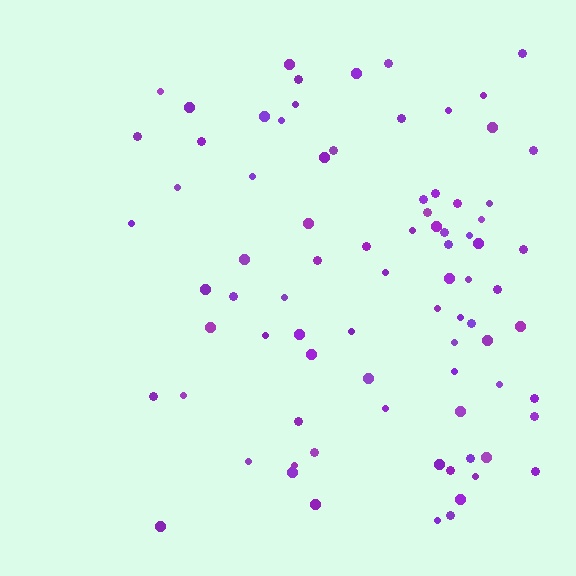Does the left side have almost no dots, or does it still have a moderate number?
Still a moderate number, just noticeably fewer than the right.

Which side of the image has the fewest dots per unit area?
The left.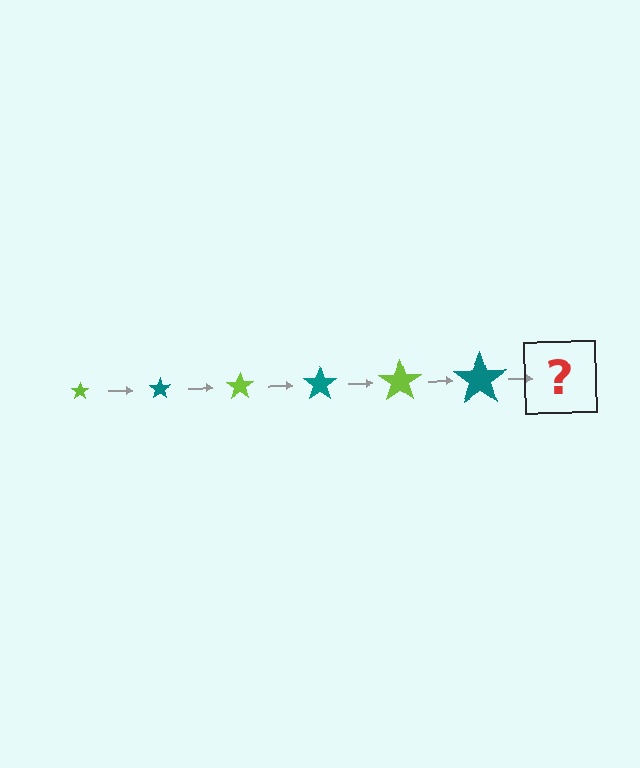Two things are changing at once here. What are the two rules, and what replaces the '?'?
The two rules are that the star grows larger each step and the color cycles through lime and teal. The '?' should be a lime star, larger than the previous one.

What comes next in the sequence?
The next element should be a lime star, larger than the previous one.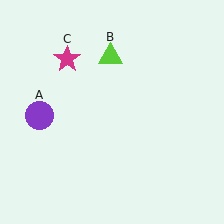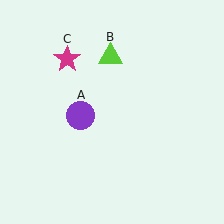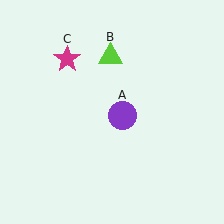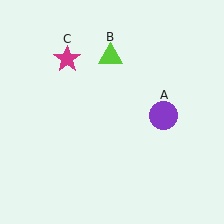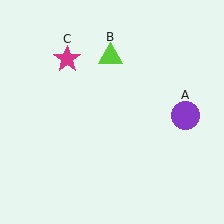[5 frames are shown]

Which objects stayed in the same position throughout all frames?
Lime triangle (object B) and magenta star (object C) remained stationary.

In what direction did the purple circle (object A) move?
The purple circle (object A) moved right.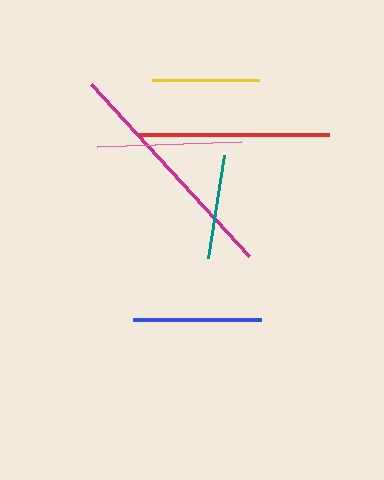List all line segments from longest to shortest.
From longest to shortest: magenta, red, pink, blue, yellow, teal.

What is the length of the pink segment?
The pink segment is approximately 144 pixels long.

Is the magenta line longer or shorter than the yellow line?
The magenta line is longer than the yellow line.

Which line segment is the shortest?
The teal line is the shortest at approximately 104 pixels.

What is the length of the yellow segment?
The yellow segment is approximately 107 pixels long.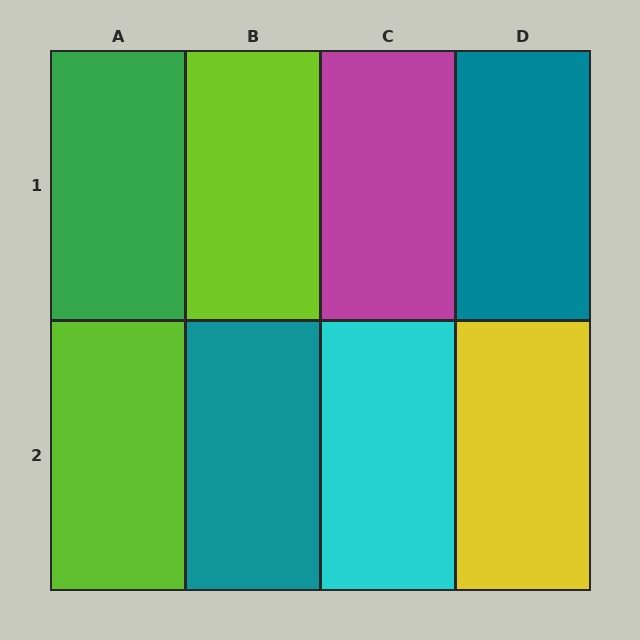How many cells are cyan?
1 cell is cyan.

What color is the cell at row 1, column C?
Magenta.